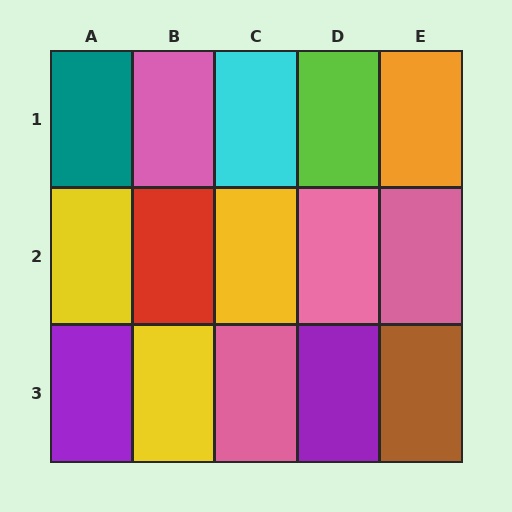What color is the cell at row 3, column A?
Purple.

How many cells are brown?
1 cell is brown.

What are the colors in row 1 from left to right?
Teal, pink, cyan, lime, orange.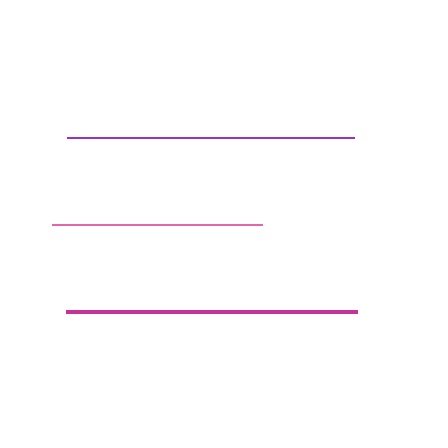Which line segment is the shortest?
The pink line is the shortest at approximately 210 pixels.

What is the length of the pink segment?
The pink segment is approximately 210 pixels long.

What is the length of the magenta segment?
The magenta segment is approximately 291 pixels long.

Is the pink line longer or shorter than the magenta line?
The magenta line is longer than the pink line.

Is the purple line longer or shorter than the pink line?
The purple line is longer than the pink line.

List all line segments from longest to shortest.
From longest to shortest: magenta, purple, pink.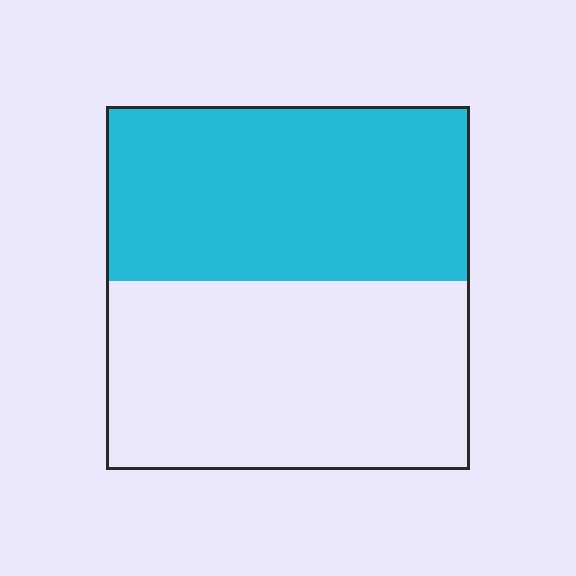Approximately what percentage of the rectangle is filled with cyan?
Approximately 50%.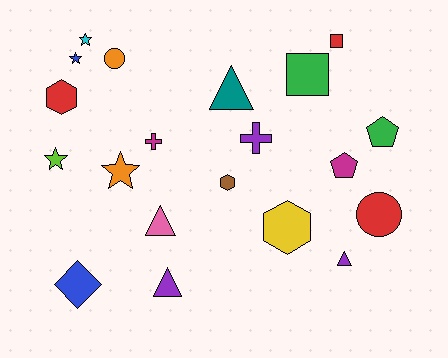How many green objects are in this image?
There are 2 green objects.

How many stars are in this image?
There are 4 stars.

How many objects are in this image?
There are 20 objects.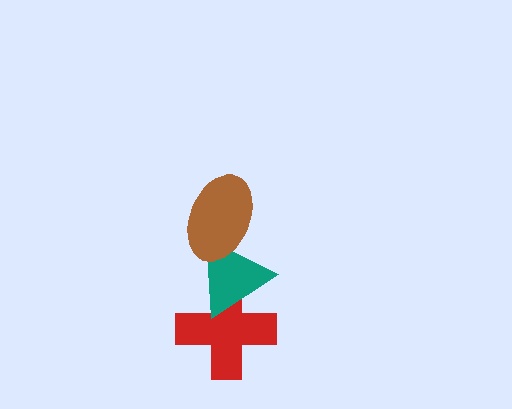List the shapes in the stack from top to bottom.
From top to bottom: the brown ellipse, the teal triangle, the red cross.